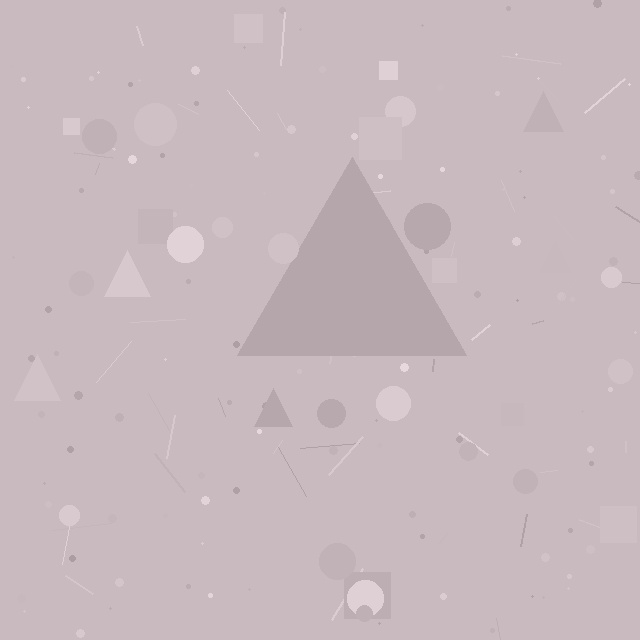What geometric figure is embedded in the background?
A triangle is embedded in the background.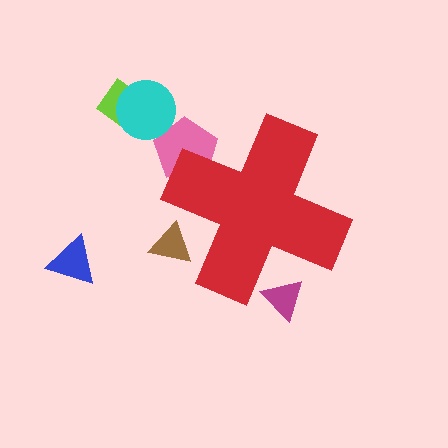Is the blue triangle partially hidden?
No, the blue triangle is fully visible.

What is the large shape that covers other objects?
A red cross.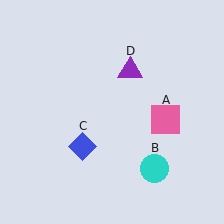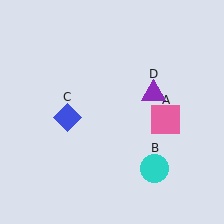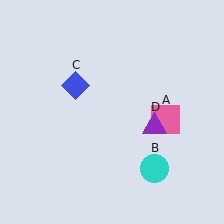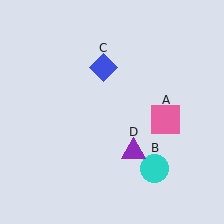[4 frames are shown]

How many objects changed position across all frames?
2 objects changed position: blue diamond (object C), purple triangle (object D).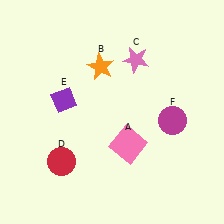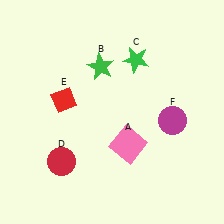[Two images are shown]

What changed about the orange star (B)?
In Image 1, B is orange. In Image 2, it changed to green.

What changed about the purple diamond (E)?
In Image 1, E is purple. In Image 2, it changed to red.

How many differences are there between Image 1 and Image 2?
There are 3 differences between the two images.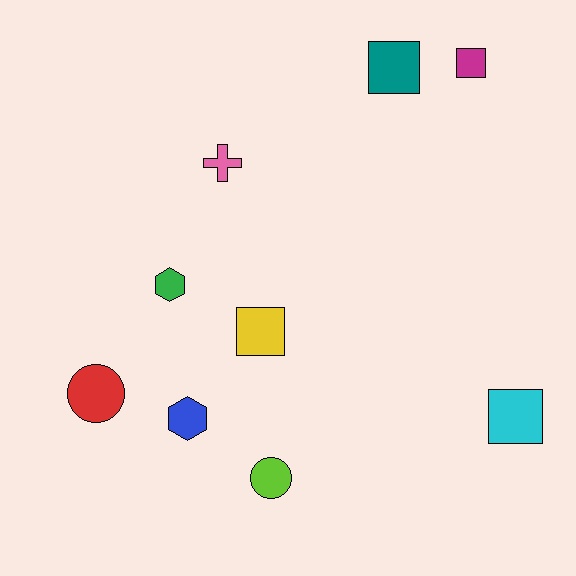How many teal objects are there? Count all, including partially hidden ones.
There is 1 teal object.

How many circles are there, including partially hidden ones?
There are 2 circles.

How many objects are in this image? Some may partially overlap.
There are 9 objects.